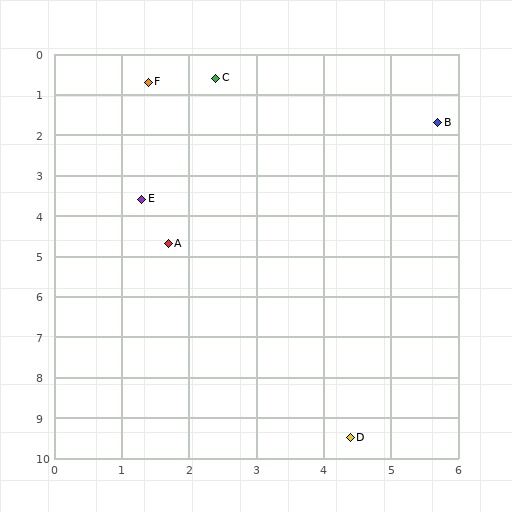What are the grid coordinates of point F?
Point F is at approximately (1.4, 0.7).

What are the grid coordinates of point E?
Point E is at approximately (1.3, 3.6).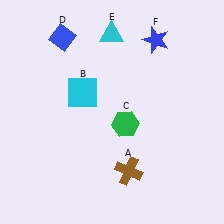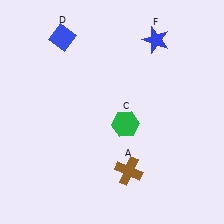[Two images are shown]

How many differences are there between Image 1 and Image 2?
There are 2 differences between the two images.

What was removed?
The cyan square (B), the cyan triangle (E) were removed in Image 2.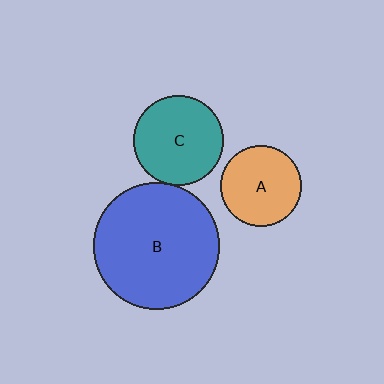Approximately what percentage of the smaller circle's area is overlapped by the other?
Approximately 5%.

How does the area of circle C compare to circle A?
Approximately 1.2 times.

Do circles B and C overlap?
Yes.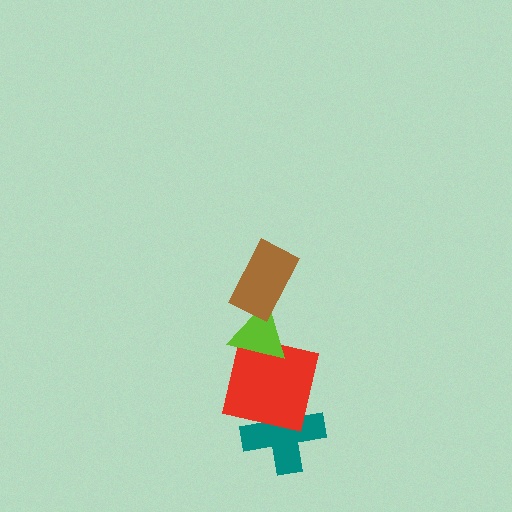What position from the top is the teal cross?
The teal cross is 4th from the top.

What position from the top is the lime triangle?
The lime triangle is 2nd from the top.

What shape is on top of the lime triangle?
The brown rectangle is on top of the lime triangle.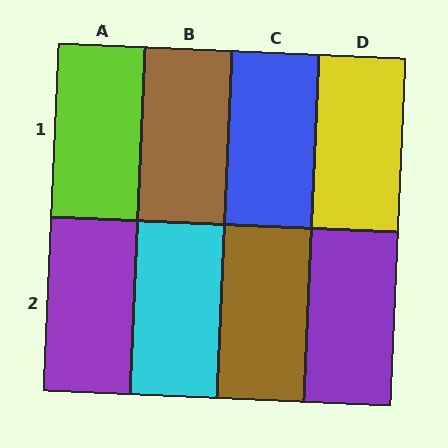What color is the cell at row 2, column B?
Cyan.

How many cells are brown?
2 cells are brown.